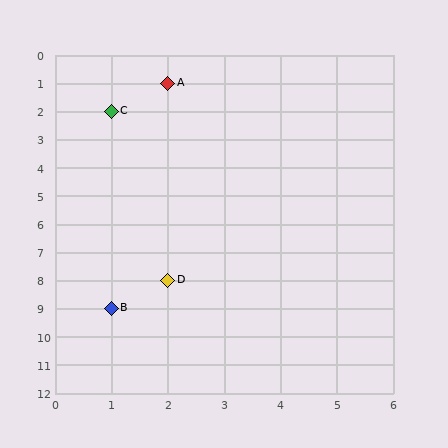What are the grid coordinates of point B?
Point B is at grid coordinates (1, 9).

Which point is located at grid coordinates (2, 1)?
Point A is at (2, 1).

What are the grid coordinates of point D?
Point D is at grid coordinates (2, 8).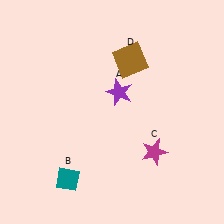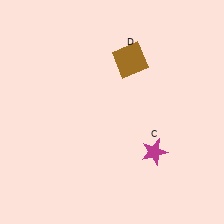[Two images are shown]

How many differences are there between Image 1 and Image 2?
There are 2 differences between the two images.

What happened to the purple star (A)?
The purple star (A) was removed in Image 2. It was in the top-right area of Image 1.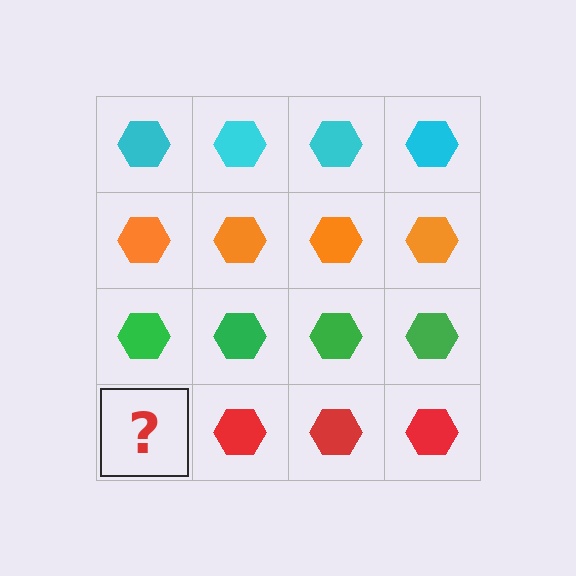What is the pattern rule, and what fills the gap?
The rule is that each row has a consistent color. The gap should be filled with a red hexagon.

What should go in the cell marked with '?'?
The missing cell should contain a red hexagon.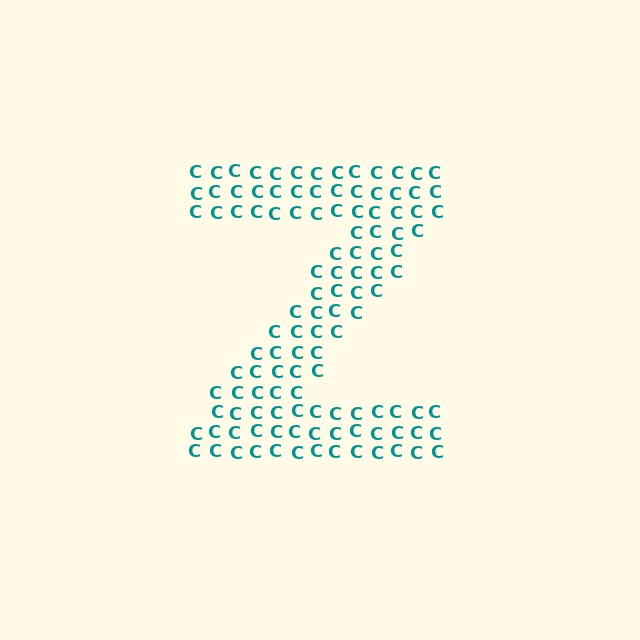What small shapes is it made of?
It is made of small letter C's.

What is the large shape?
The large shape is the letter Z.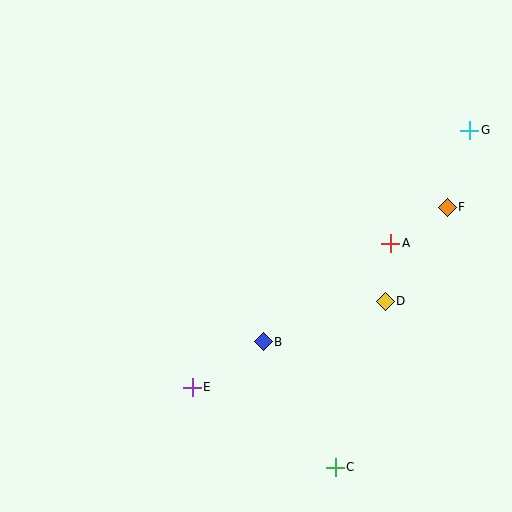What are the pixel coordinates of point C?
Point C is at (335, 467).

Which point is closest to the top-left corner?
Point B is closest to the top-left corner.